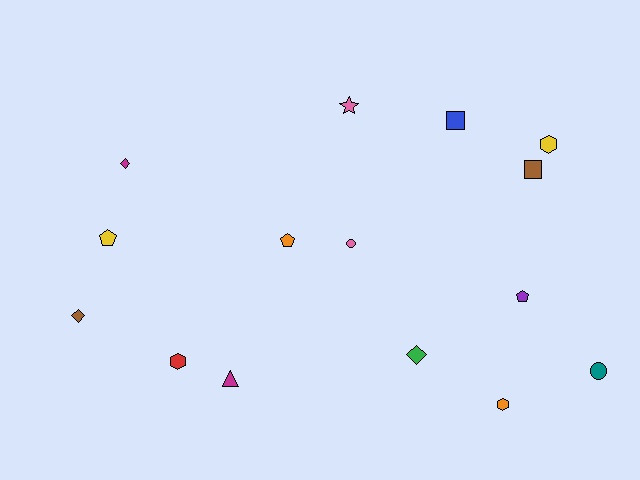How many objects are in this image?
There are 15 objects.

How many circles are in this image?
There are 2 circles.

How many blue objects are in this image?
There is 1 blue object.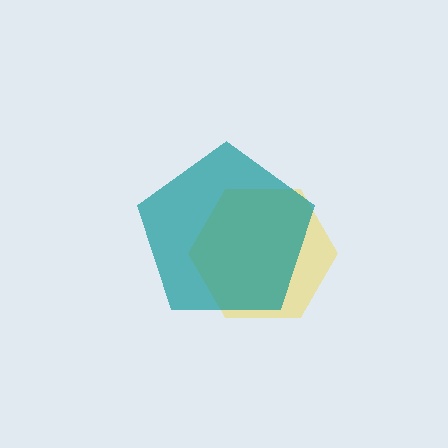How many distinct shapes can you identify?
There are 2 distinct shapes: a yellow hexagon, a teal pentagon.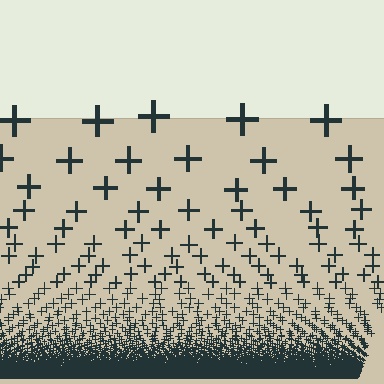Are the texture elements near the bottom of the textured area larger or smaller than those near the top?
Smaller. The gradient is inverted — elements near the bottom are smaller and denser.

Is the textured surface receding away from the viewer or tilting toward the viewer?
The surface appears to tilt toward the viewer. Texture elements get larger and sparser toward the top.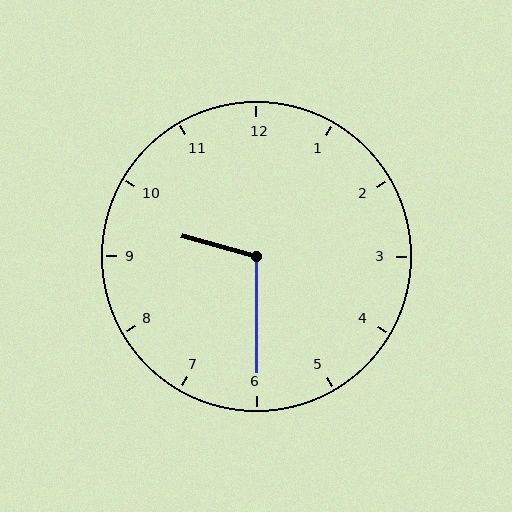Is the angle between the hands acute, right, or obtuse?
It is obtuse.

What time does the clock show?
9:30.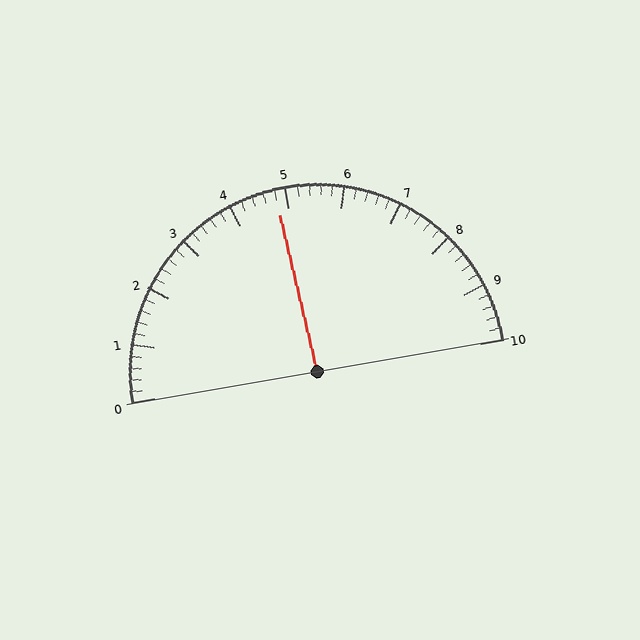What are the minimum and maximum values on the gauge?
The gauge ranges from 0 to 10.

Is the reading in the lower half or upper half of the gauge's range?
The reading is in the lower half of the range (0 to 10).